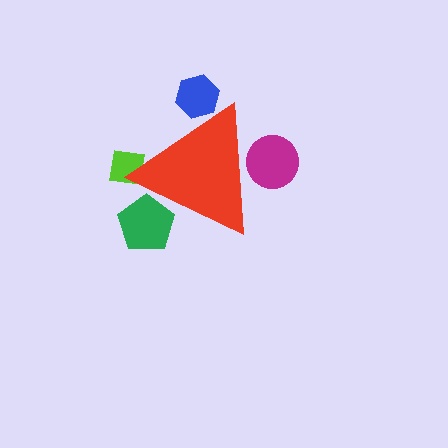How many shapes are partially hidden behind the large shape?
4 shapes are partially hidden.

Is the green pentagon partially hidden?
Yes, the green pentagon is partially hidden behind the red triangle.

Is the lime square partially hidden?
Yes, the lime square is partially hidden behind the red triangle.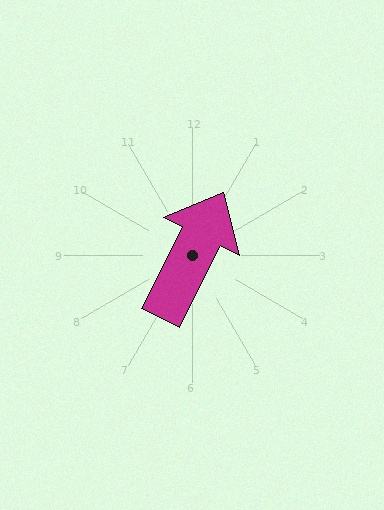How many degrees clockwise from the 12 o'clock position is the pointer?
Approximately 27 degrees.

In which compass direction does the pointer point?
Northeast.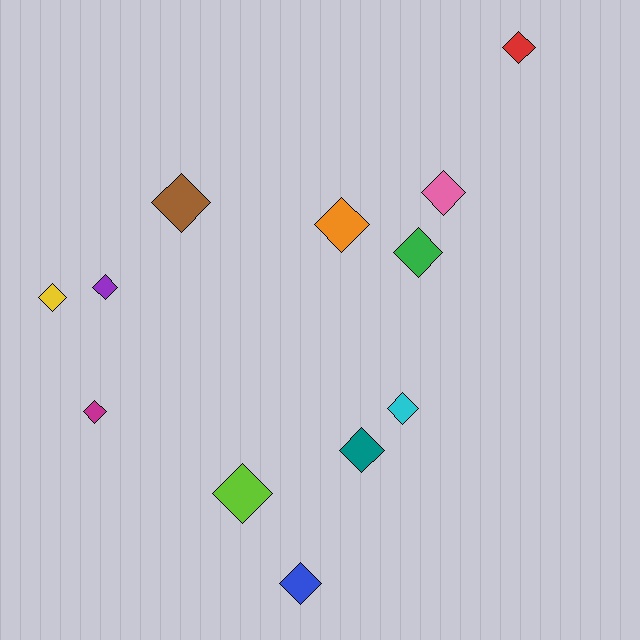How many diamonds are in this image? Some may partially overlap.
There are 12 diamonds.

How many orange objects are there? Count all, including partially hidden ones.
There is 1 orange object.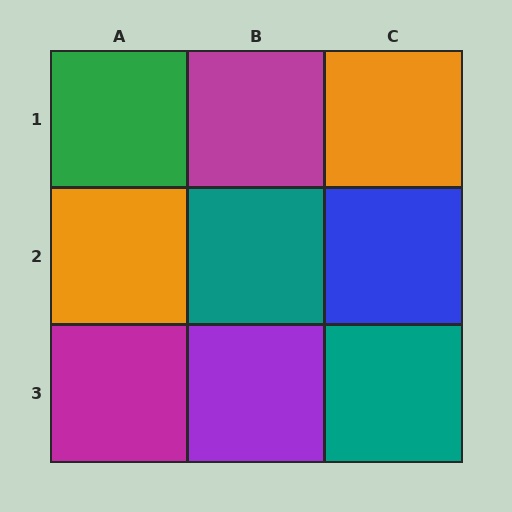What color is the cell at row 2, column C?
Blue.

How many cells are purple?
1 cell is purple.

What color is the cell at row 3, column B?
Purple.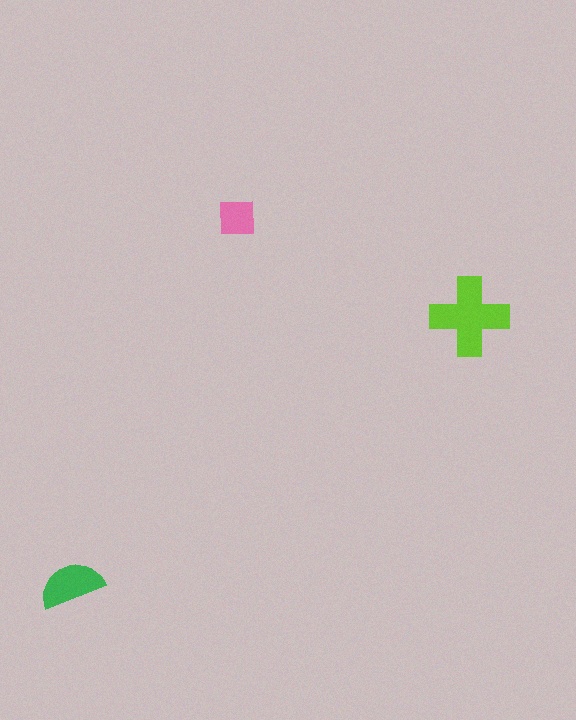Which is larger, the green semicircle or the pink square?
The green semicircle.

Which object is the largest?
The lime cross.